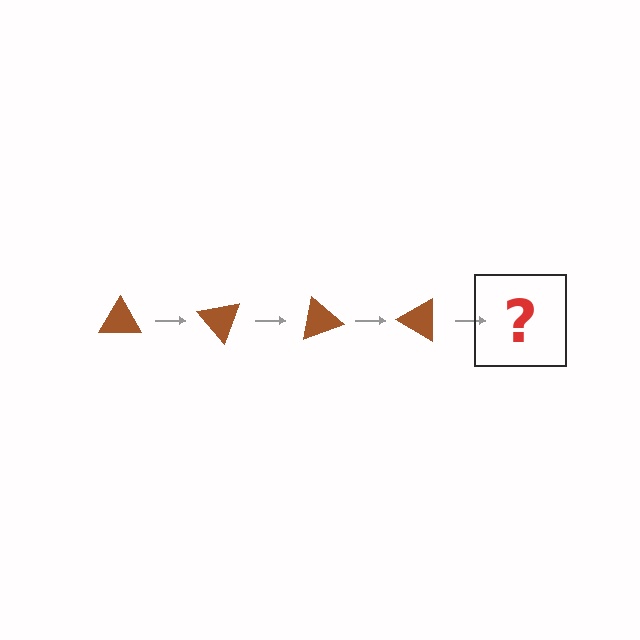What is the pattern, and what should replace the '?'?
The pattern is that the triangle rotates 50 degrees each step. The '?' should be a brown triangle rotated 200 degrees.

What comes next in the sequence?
The next element should be a brown triangle rotated 200 degrees.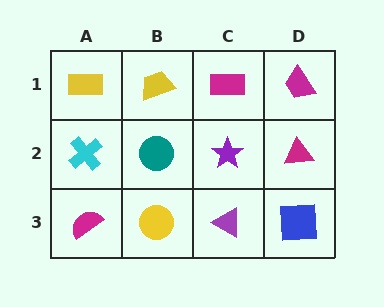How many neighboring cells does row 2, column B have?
4.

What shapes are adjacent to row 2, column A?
A yellow rectangle (row 1, column A), a magenta semicircle (row 3, column A), a teal circle (row 2, column B).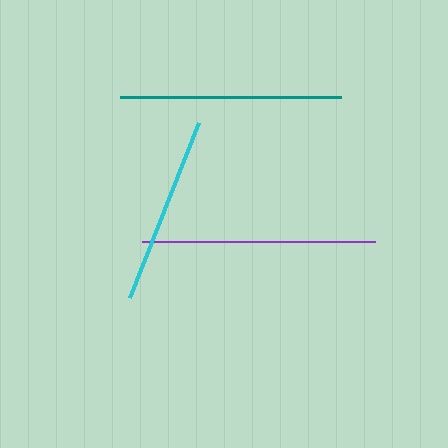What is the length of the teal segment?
The teal segment is approximately 221 pixels long.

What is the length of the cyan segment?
The cyan segment is approximately 188 pixels long.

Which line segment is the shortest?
The cyan line is the shortest at approximately 188 pixels.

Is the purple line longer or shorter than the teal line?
The purple line is longer than the teal line.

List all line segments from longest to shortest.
From longest to shortest: purple, teal, cyan.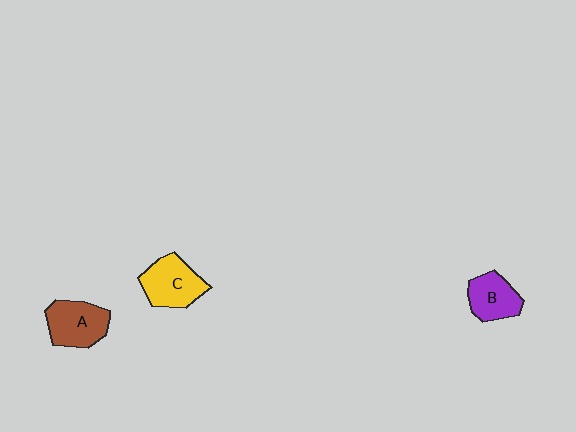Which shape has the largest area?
Shape C (yellow).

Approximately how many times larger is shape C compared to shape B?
Approximately 1.3 times.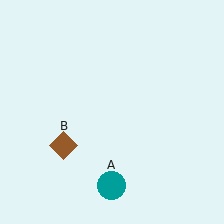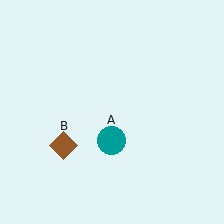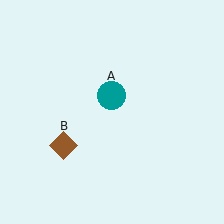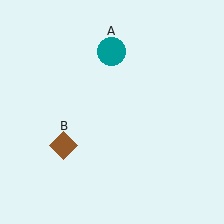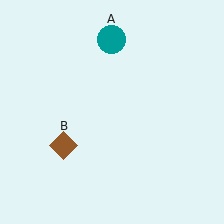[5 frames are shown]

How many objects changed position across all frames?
1 object changed position: teal circle (object A).